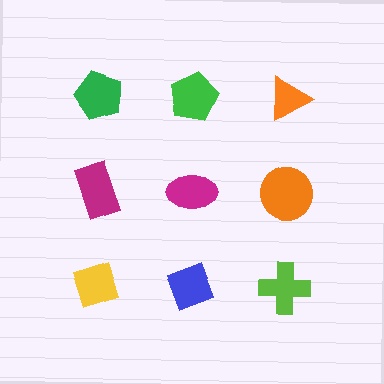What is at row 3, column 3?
A lime cross.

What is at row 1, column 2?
A green pentagon.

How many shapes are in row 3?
3 shapes.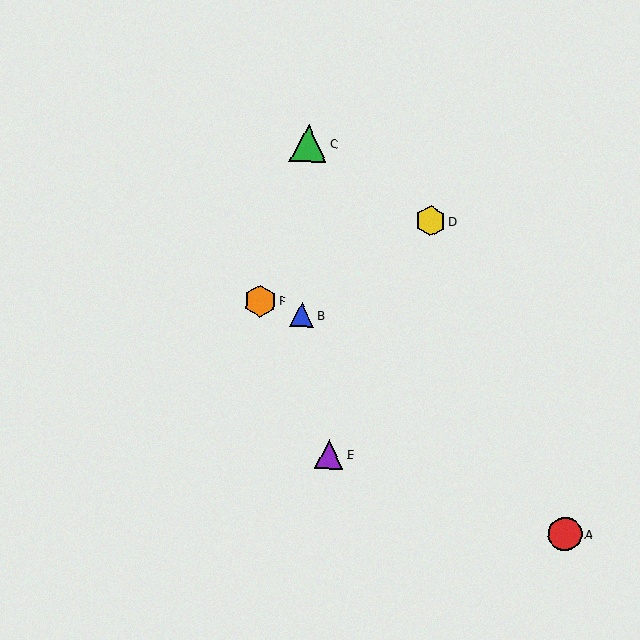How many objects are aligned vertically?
2 objects (B, C) are aligned vertically.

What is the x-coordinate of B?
Object B is at x≈301.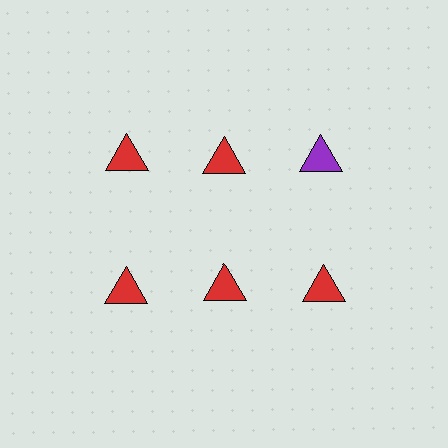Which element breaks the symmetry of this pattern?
The purple triangle in the top row, center column breaks the symmetry. All other shapes are red triangles.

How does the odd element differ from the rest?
It has a different color: purple instead of red.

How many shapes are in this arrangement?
There are 6 shapes arranged in a grid pattern.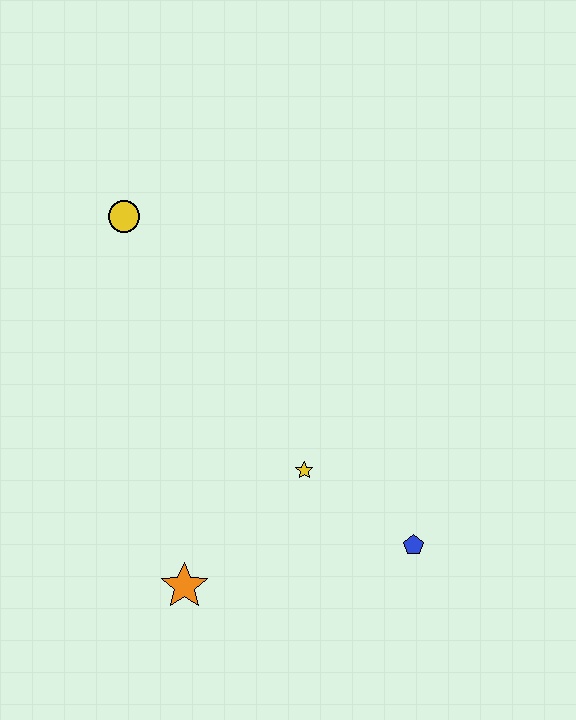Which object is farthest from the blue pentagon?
The yellow circle is farthest from the blue pentagon.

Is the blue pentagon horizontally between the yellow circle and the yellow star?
No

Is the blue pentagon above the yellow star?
No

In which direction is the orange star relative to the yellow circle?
The orange star is below the yellow circle.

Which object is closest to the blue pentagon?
The yellow star is closest to the blue pentagon.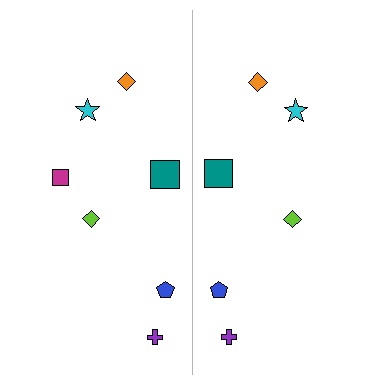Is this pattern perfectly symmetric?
No, the pattern is not perfectly symmetric. A magenta square is missing from the right side.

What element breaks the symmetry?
A magenta square is missing from the right side.